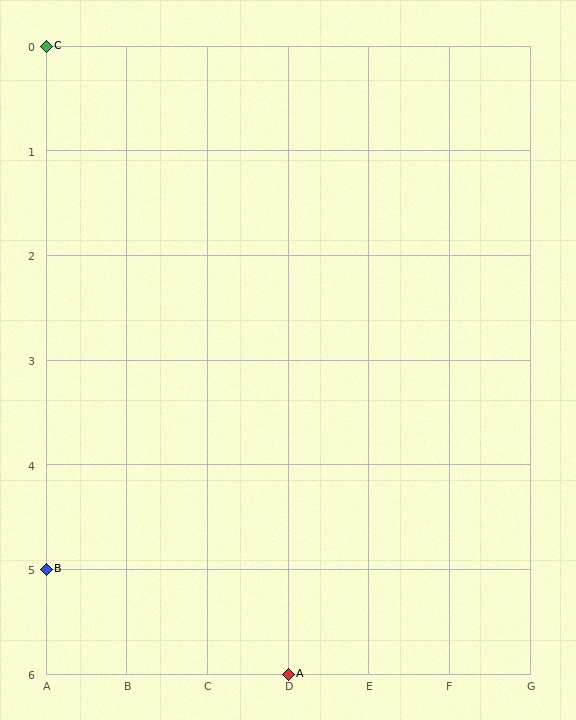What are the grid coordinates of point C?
Point C is at grid coordinates (A, 0).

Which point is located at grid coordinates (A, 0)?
Point C is at (A, 0).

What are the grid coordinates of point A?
Point A is at grid coordinates (D, 6).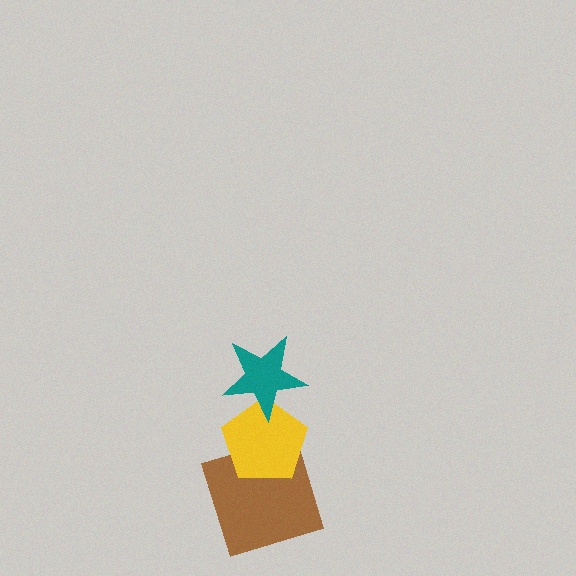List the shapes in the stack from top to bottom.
From top to bottom: the teal star, the yellow pentagon, the brown square.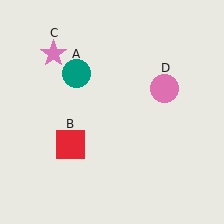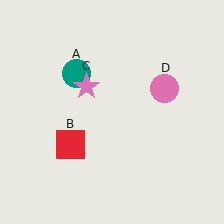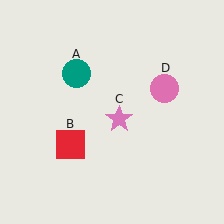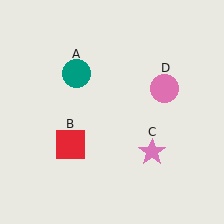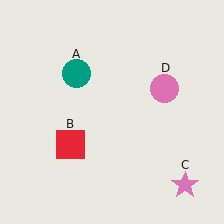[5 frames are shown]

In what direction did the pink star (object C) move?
The pink star (object C) moved down and to the right.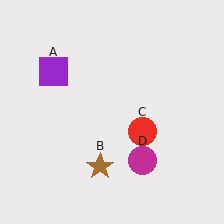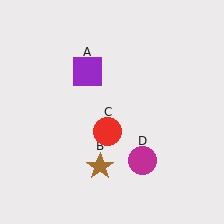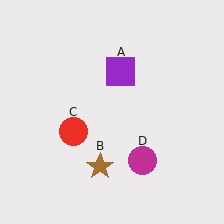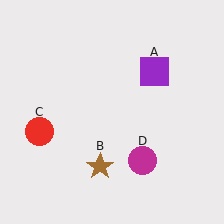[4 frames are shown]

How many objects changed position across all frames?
2 objects changed position: purple square (object A), red circle (object C).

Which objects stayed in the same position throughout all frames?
Brown star (object B) and magenta circle (object D) remained stationary.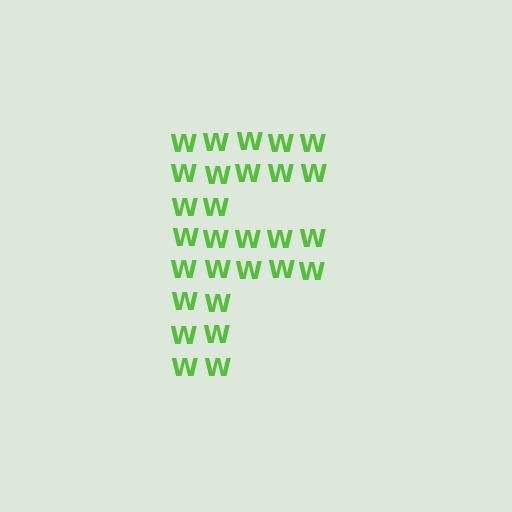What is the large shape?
The large shape is the letter F.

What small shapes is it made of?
It is made of small letter W's.